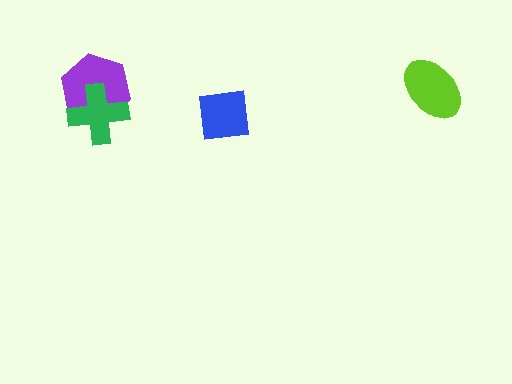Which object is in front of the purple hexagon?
The green cross is in front of the purple hexagon.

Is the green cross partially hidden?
No, no other shape covers it.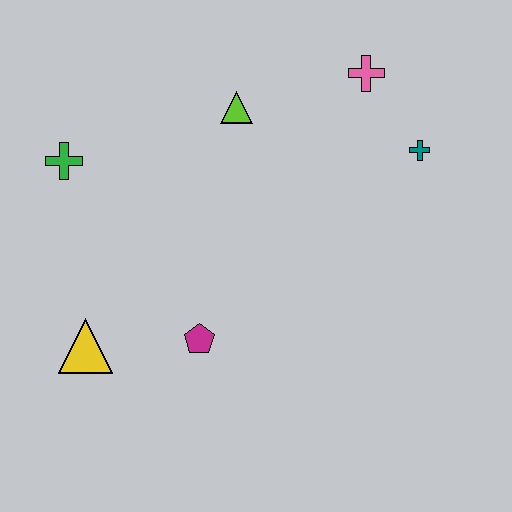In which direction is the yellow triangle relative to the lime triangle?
The yellow triangle is below the lime triangle.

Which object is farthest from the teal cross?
The yellow triangle is farthest from the teal cross.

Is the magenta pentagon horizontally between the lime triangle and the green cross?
Yes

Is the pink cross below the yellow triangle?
No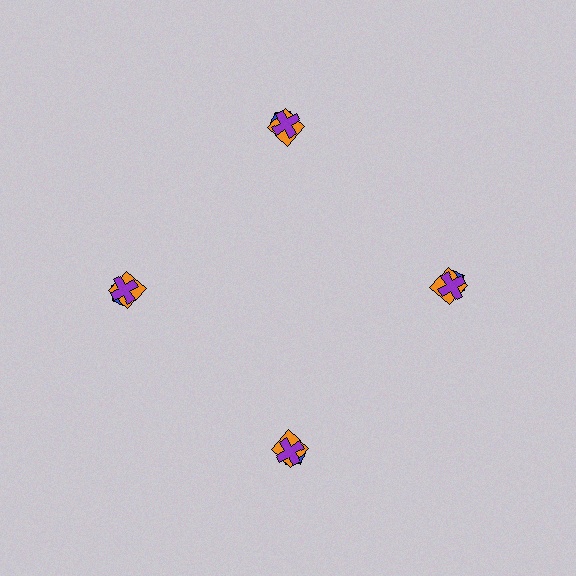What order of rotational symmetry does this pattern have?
This pattern has 4-fold rotational symmetry.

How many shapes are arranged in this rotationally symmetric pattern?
There are 12 shapes, arranged in 4 groups of 3.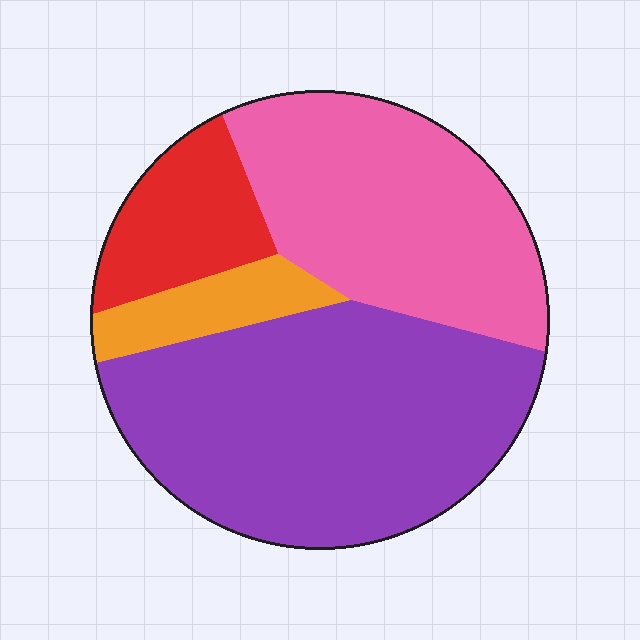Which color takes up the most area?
Purple, at roughly 45%.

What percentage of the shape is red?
Red covers 12% of the shape.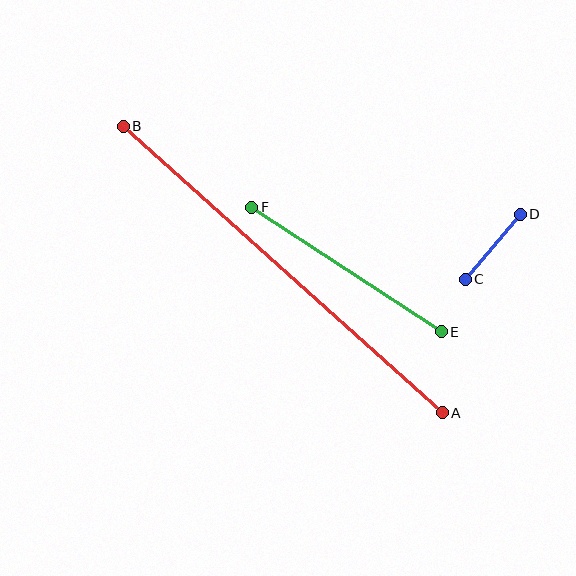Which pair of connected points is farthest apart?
Points A and B are farthest apart.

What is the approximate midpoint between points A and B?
The midpoint is at approximately (283, 269) pixels.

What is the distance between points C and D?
The distance is approximately 85 pixels.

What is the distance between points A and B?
The distance is approximately 429 pixels.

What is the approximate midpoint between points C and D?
The midpoint is at approximately (493, 247) pixels.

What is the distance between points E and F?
The distance is approximately 227 pixels.